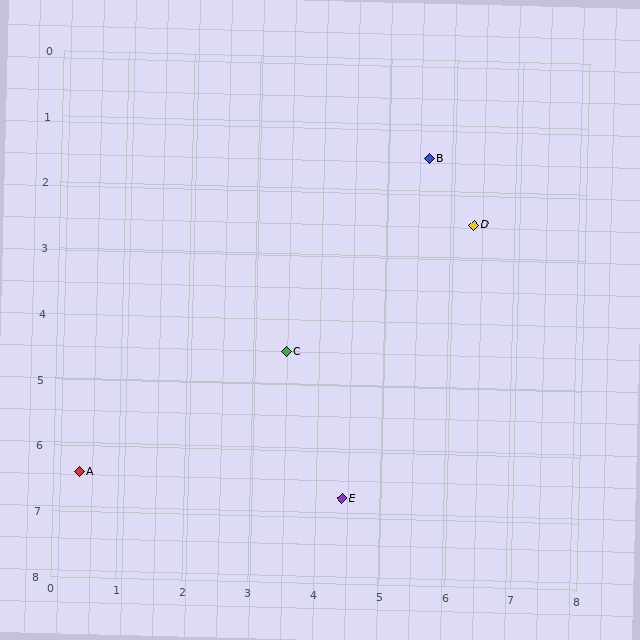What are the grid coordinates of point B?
Point B is at approximately (5.6, 1.5).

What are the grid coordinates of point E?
Point E is at approximately (4.4, 6.7).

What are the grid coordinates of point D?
Point D is at approximately (6.3, 2.5).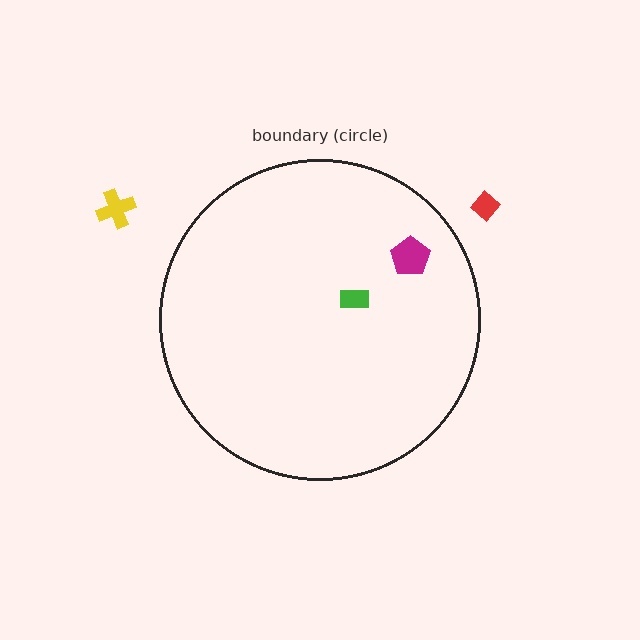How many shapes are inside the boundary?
2 inside, 2 outside.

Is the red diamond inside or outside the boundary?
Outside.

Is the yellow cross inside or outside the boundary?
Outside.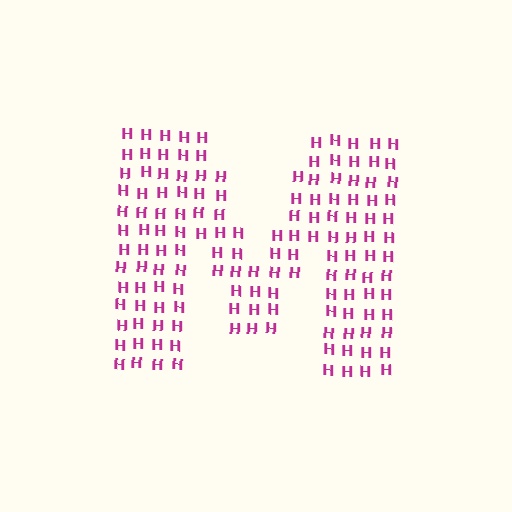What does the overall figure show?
The overall figure shows the letter M.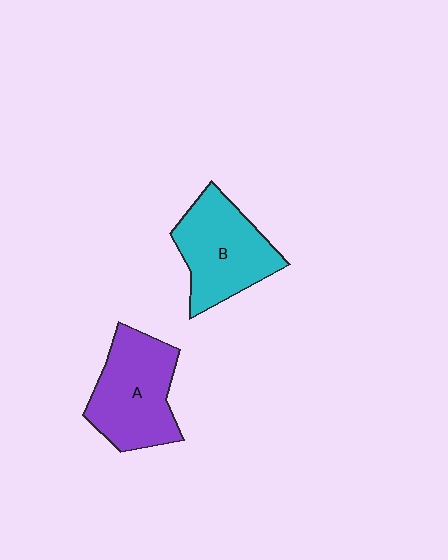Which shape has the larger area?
Shape A (purple).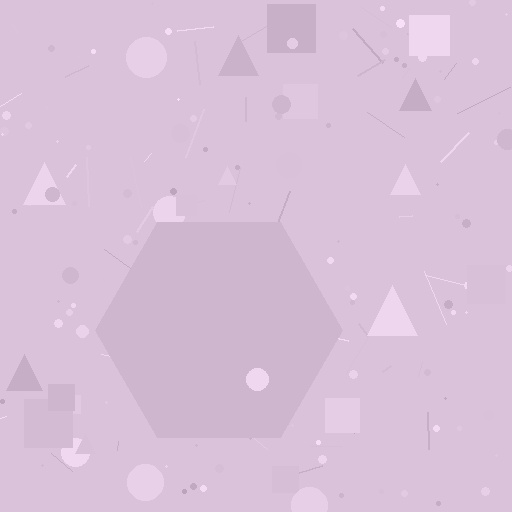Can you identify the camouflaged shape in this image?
The camouflaged shape is a hexagon.